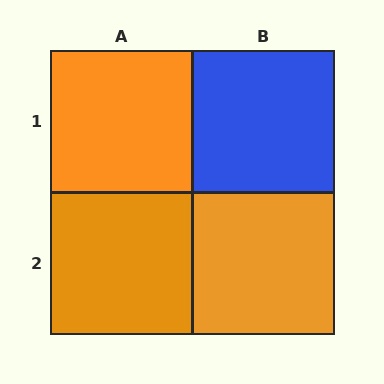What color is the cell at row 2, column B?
Orange.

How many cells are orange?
3 cells are orange.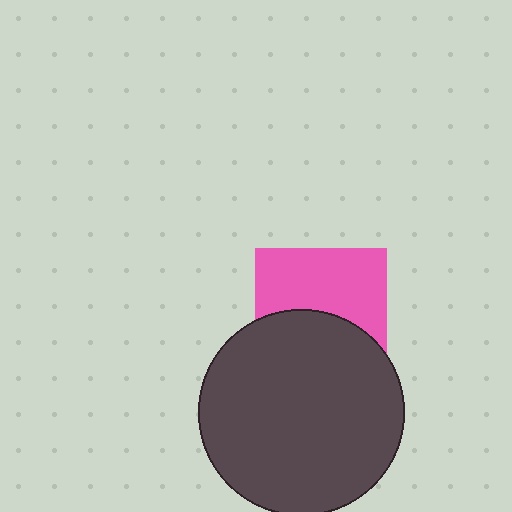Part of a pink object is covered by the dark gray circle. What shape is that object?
It is a square.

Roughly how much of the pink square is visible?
About half of it is visible (roughly 54%).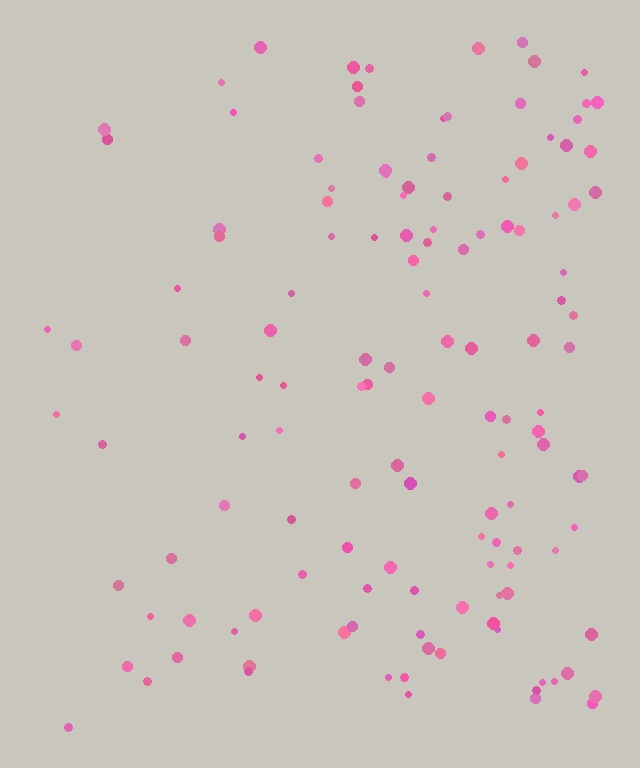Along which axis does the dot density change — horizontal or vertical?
Horizontal.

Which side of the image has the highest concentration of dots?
The right.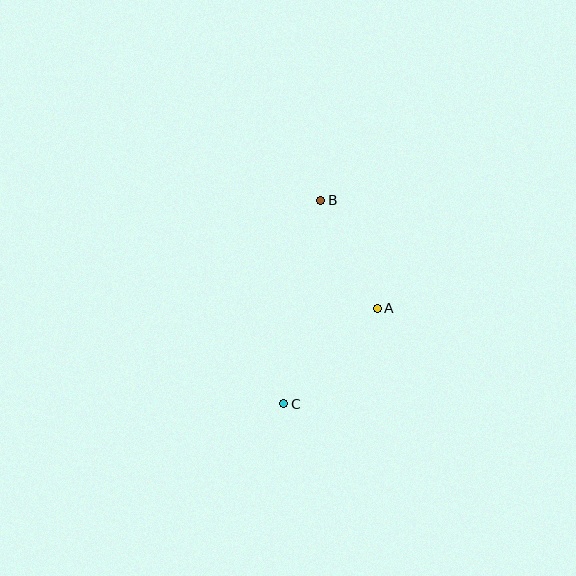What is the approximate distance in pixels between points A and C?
The distance between A and C is approximately 134 pixels.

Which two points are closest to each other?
Points A and B are closest to each other.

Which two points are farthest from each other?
Points B and C are farthest from each other.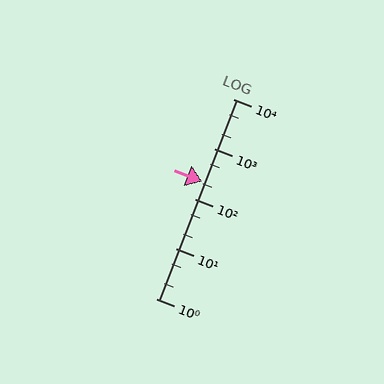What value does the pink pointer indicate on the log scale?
The pointer indicates approximately 220.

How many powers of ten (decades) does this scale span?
The scale spans 4 decades, from 1 to 10000.